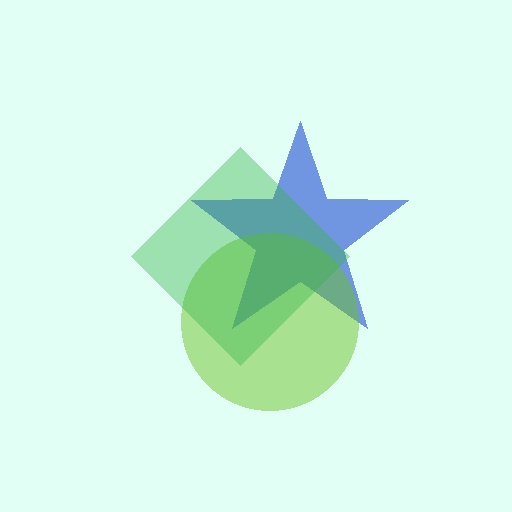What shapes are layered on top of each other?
The layered shapes are: a blue star, a lime circle, a green diamond.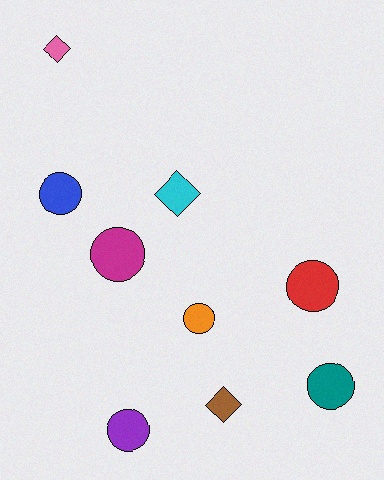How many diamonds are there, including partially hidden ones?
There are 3 diamonds.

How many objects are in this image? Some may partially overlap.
There are 9 objects.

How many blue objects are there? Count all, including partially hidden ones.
There is 1 blue object.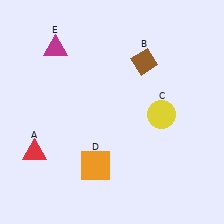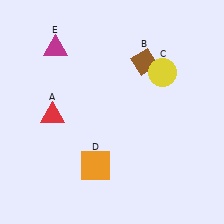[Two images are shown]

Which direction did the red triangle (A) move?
The red triangle (A) moved up.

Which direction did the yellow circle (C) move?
The yellow circle (C) moved up.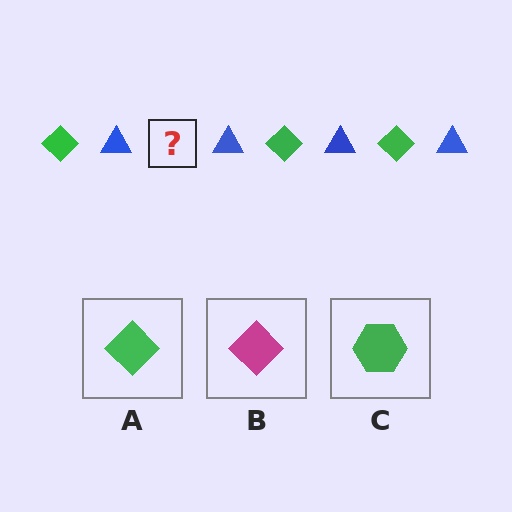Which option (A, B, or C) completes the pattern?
A.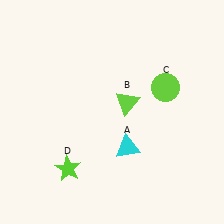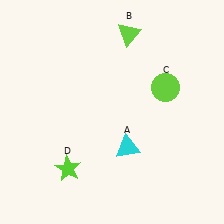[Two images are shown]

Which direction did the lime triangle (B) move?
The lime triangle (B) moved up.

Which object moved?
The lime triangle (B) moved up.